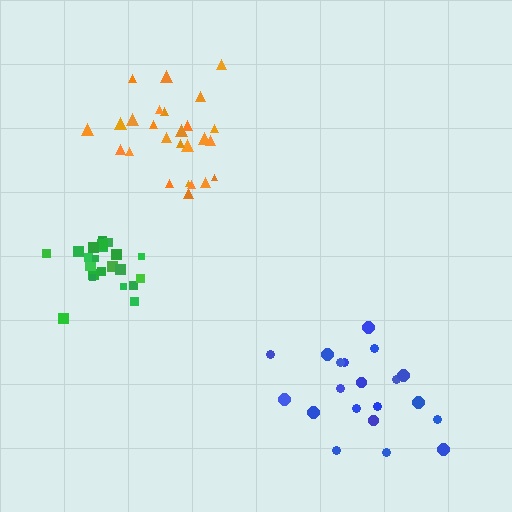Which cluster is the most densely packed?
Green.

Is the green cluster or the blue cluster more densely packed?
Green.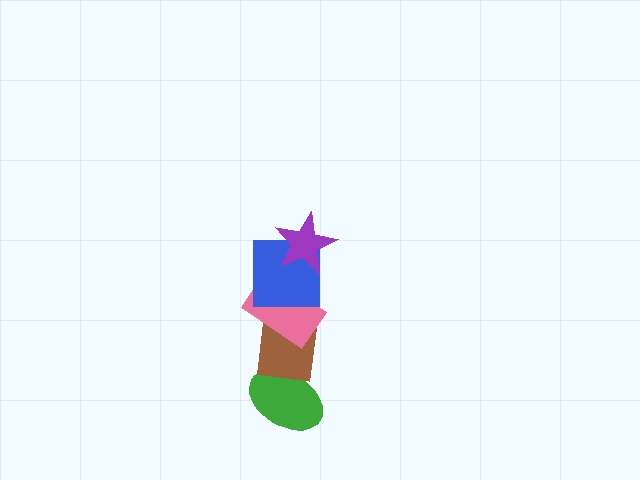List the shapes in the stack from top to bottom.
From top to bottom: the purple star, the blue square, the pink rectangle, the brown square, the green ellipse.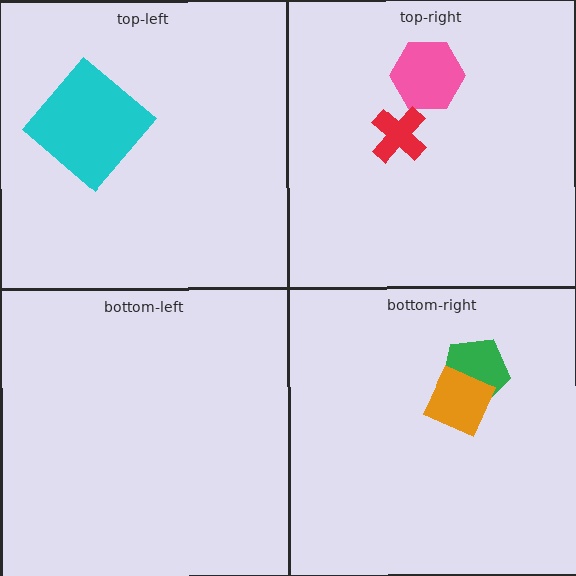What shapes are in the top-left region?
The cyan diamond.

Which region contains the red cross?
The top-right region.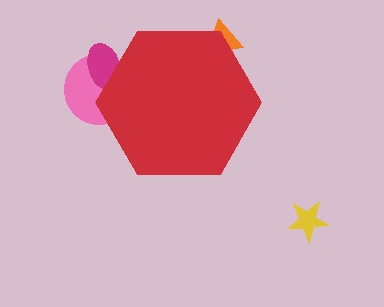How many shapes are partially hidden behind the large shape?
3 shapes are partially hidden.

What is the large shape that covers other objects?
A red hexagon.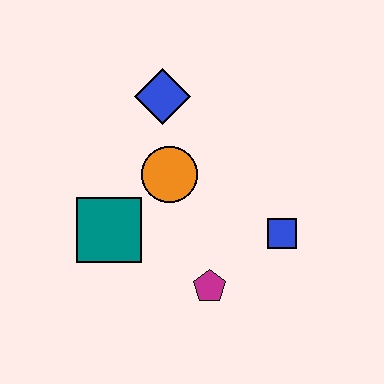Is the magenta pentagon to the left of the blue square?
Yes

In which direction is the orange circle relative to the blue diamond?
The orange circle is below the blue diamond.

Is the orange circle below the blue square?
No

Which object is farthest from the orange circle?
The blue square is farthest from the orange circle.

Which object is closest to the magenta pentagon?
The blue square is closest to the magenta pentagon.